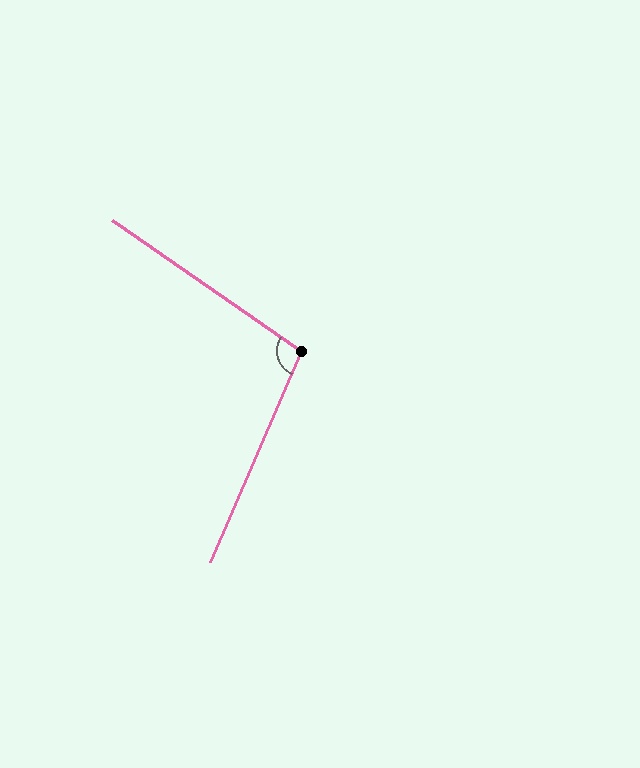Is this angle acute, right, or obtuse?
It is obtuse.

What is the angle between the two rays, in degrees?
Approximately 101 degrees.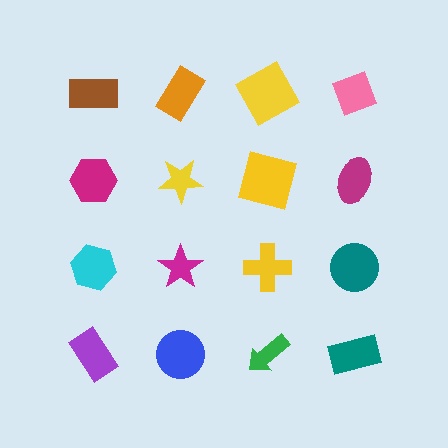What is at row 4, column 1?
A purple rectangle.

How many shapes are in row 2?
4 shapes.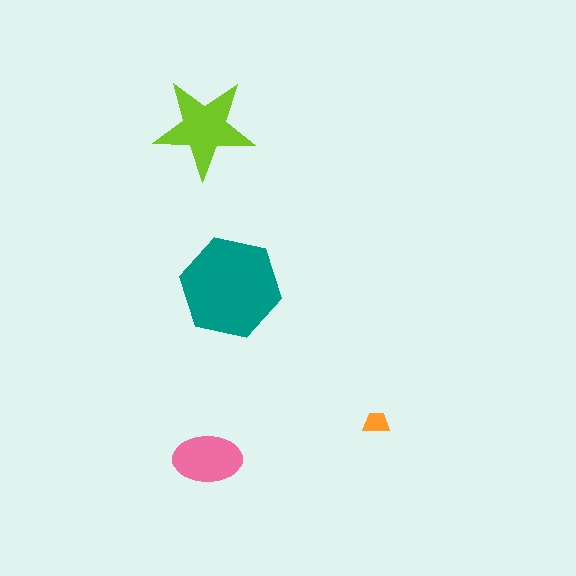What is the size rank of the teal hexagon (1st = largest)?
1st.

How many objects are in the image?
There are 4 objects in the image.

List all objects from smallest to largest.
The orange trapezoid, the pink ellipse, the lime star, the teal hexagon.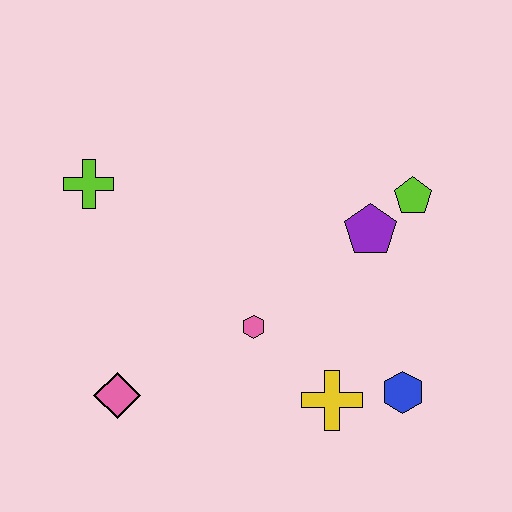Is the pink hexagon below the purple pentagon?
Yes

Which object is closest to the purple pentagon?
The lime pentagon is closest to the purple pentagon.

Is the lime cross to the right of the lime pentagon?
No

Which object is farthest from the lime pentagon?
The pink diamond is farthest from the lime pentagon.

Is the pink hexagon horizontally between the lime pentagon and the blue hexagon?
No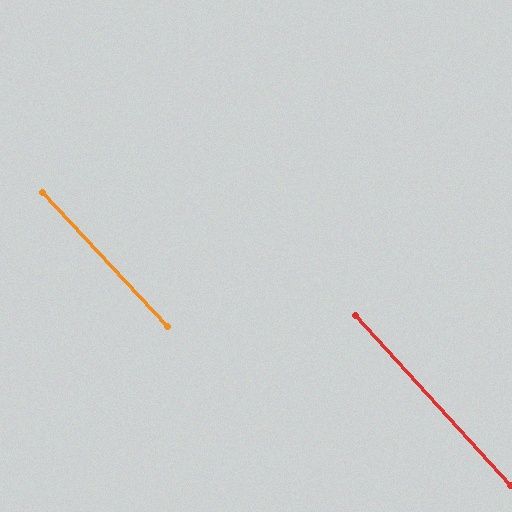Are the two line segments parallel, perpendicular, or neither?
Parallel — their directions differ by only 0.5°.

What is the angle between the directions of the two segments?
Approximately 1 degree.